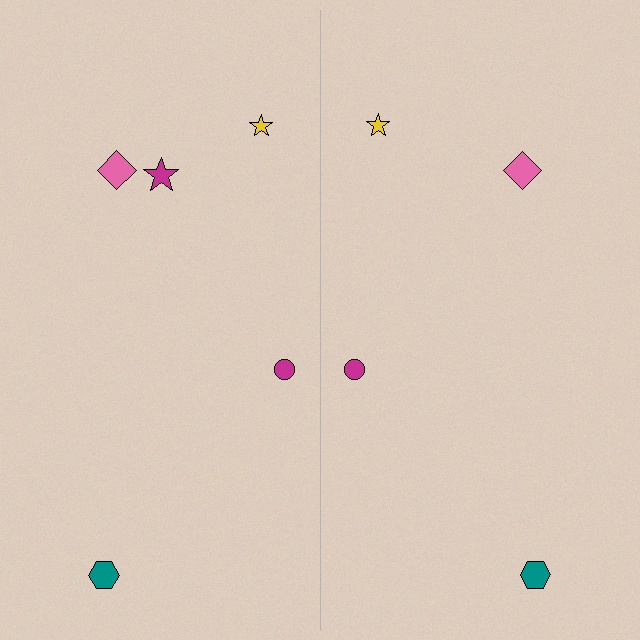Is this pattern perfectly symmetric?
No, the pattern is not perfectly symmetric. A magenta star is missing from the right side.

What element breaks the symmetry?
A magenta star is missing from the right side.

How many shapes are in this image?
There are 9 shapes in this image.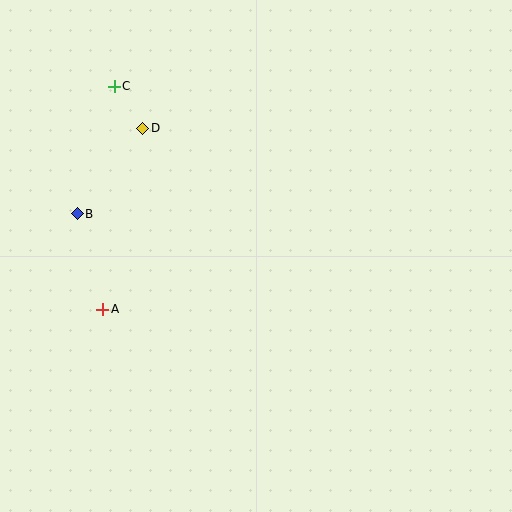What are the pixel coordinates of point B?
Point B is at (77, 214).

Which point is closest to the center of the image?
Point A at (103, 309) is closest to the center.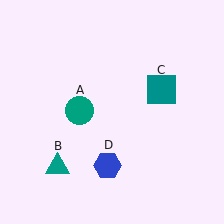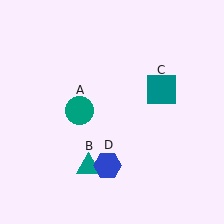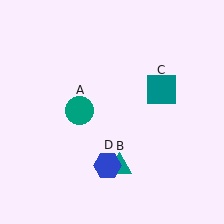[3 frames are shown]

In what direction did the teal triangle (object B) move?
The teal triangle (object B) moved right.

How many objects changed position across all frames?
1 object changed position: teal triangle (object B).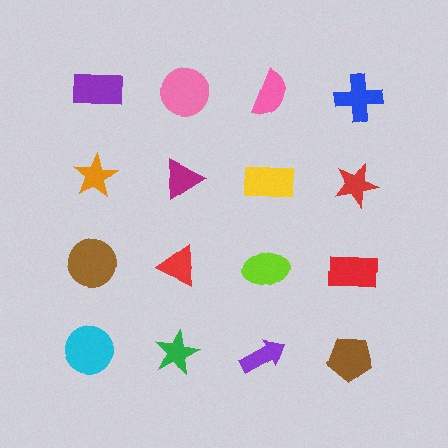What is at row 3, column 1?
A brown circle.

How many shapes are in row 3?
4 shapes.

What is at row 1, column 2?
A pink circle.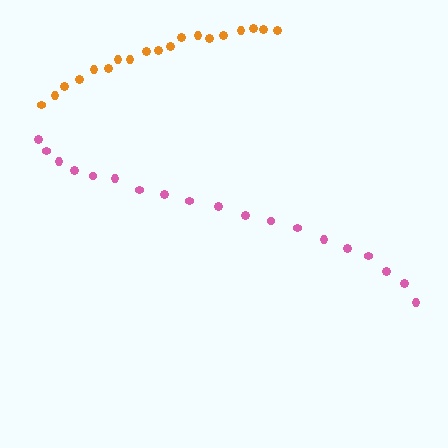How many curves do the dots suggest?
There are 2 distinct paths.